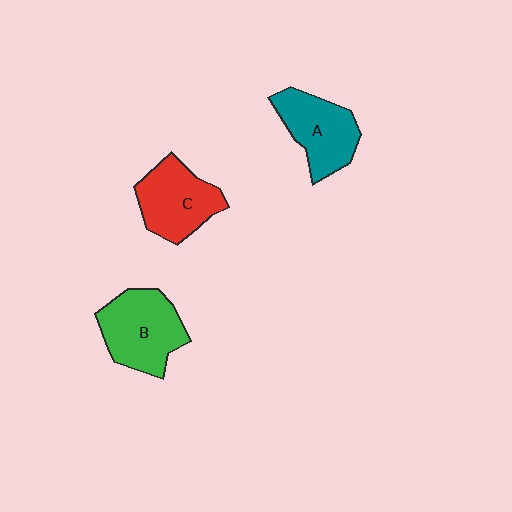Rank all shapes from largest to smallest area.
From largest to smallest: B (green), C (red), A (teal).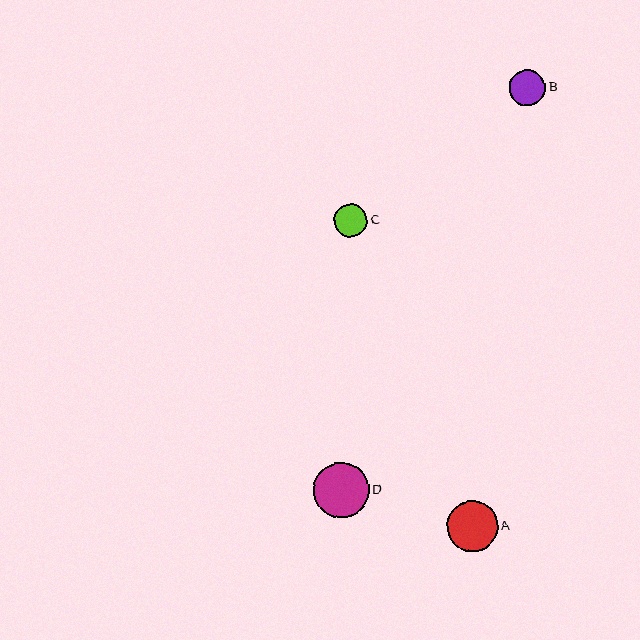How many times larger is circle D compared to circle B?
Circle D is approximately 1.5 times the size of circle B.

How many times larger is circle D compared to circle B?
Circle D is approximately 1.5 times the size of circle B.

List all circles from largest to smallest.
From largest to smallest: D, A, B, C.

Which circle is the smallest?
Circle C is the smallest with a size of approximately 33 pixels.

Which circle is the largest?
Circle D is the largest with a size of approximately 56 pixels.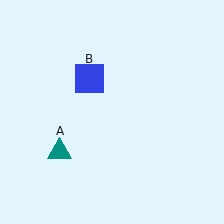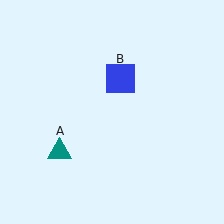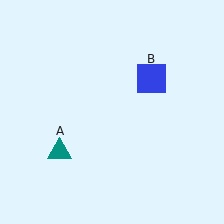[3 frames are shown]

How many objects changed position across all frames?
1 object changed position: blue square (object B).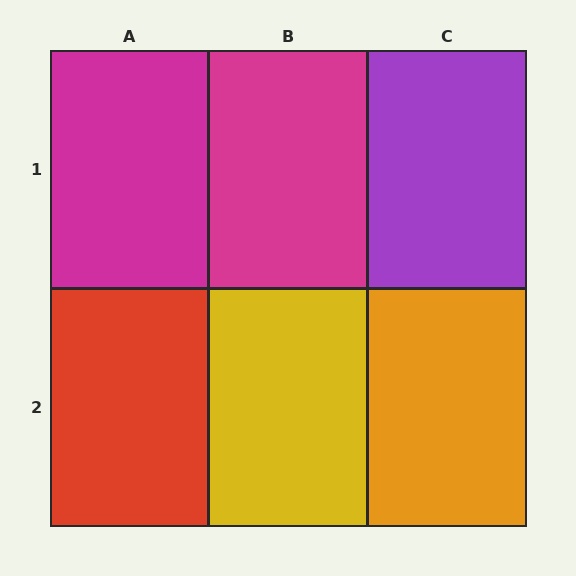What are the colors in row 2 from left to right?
Red, yellow, orange.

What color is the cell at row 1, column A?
Magenta.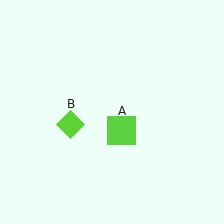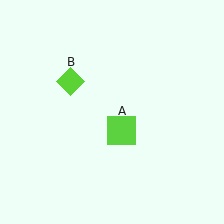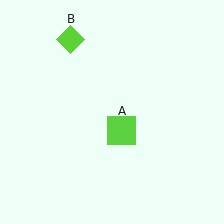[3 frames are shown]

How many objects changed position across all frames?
1 object changed position: lime diamond (object B).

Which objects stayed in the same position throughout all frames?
Lime square (object A) remained stationary.